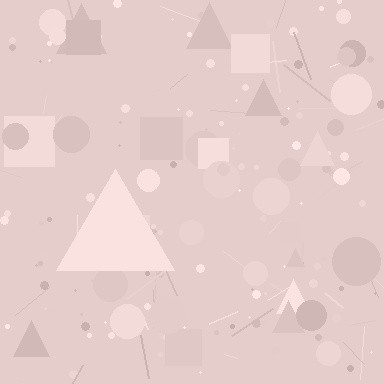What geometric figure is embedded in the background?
A triangle is embedded in the background.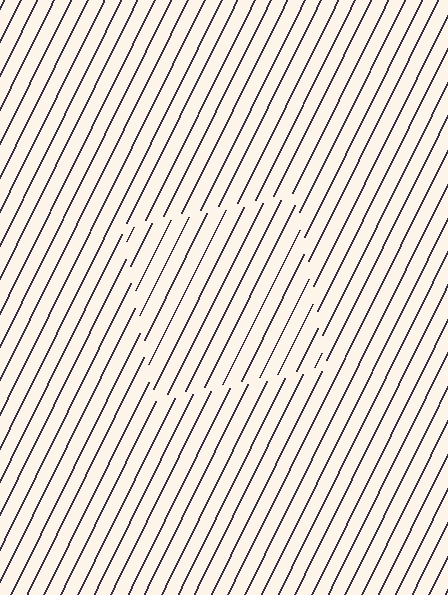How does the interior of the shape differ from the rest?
The interior of the shape contains the same grating, shifted by half a period — the contour is defined by the phase discontinuity where line-ends from the inner and outer gratings abut.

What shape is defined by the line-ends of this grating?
An illusory square. The interior of the shape contains the same grating, shifted by half a period — the contour is defined by the phase discontinuity where line-ends from the inner and outer gratings abut.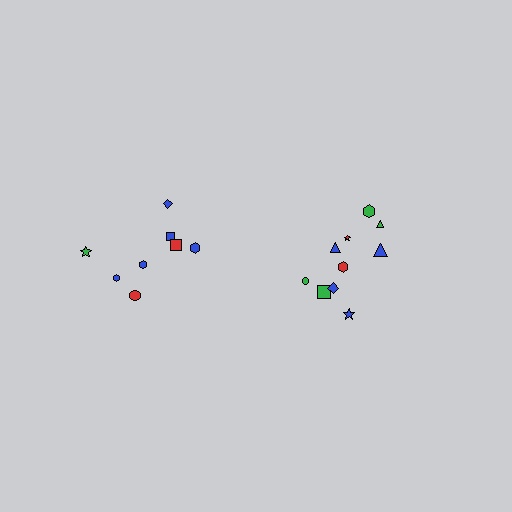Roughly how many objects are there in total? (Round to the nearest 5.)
Roughly 20 objects in total.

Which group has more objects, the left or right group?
The right group.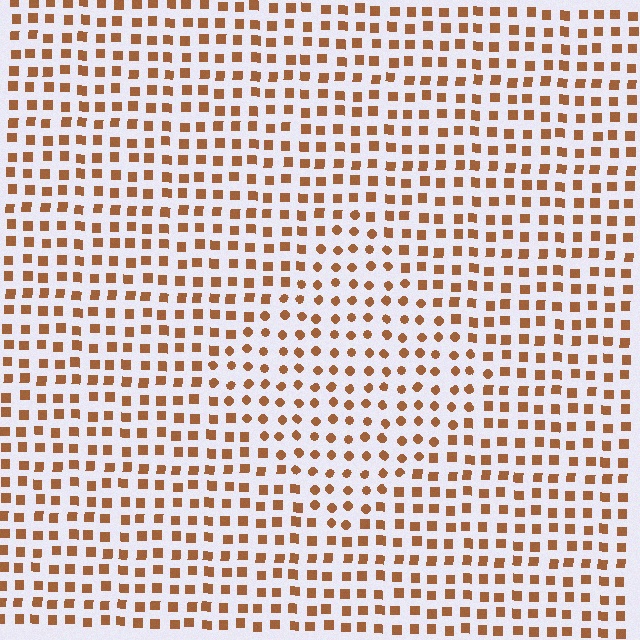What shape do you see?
I see a diamond.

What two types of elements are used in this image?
The image uses circles inside the diamond region and squares outside it.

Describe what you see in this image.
The image is filled with small brown elements arranged in a uniform grid. A diamond-shaped region contains circles, while the surrounding area contains squares. The boundary is defined purely by the change in element shape.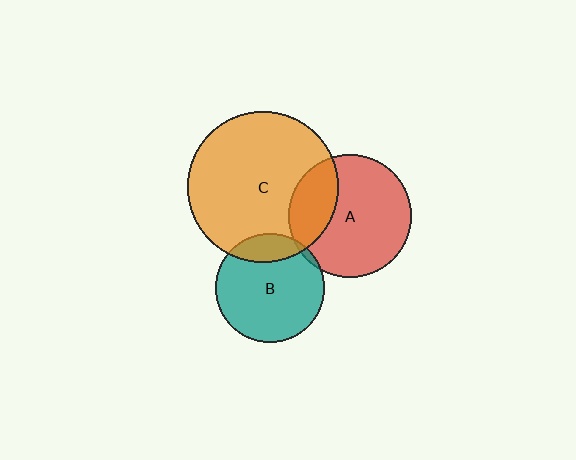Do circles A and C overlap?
Yes.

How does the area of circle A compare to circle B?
Approximately 1.3 times.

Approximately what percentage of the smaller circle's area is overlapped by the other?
Approximately 25%.